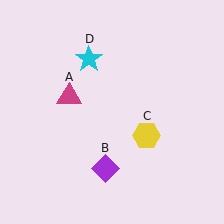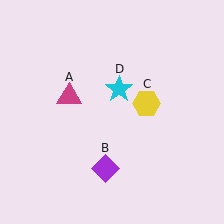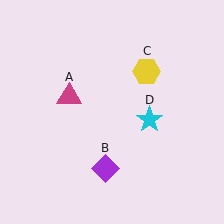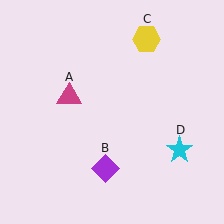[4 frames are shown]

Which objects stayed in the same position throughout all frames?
Magenta triangle (object A) and purple diamond (object B) remained stationary.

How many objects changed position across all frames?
2 objects changed position: yellow hexagon (object C), cyan star (object D).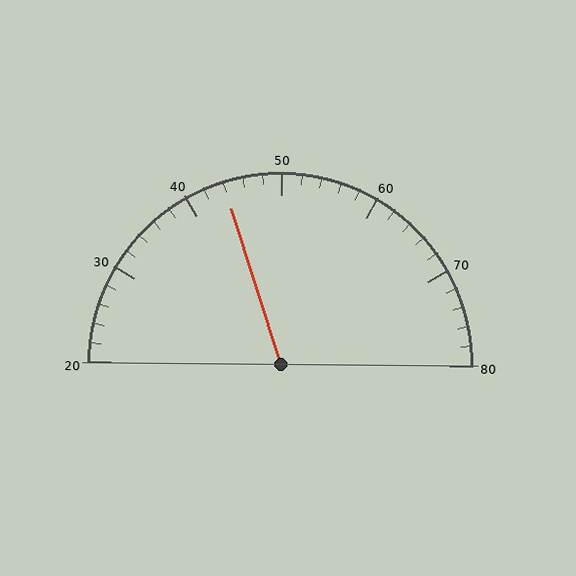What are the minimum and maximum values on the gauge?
The gauge ranges from 20 to 80.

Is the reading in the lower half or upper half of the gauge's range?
The reading is in the lower half of the range (20 to 80).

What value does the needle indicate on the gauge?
The needle indicates approximately 44.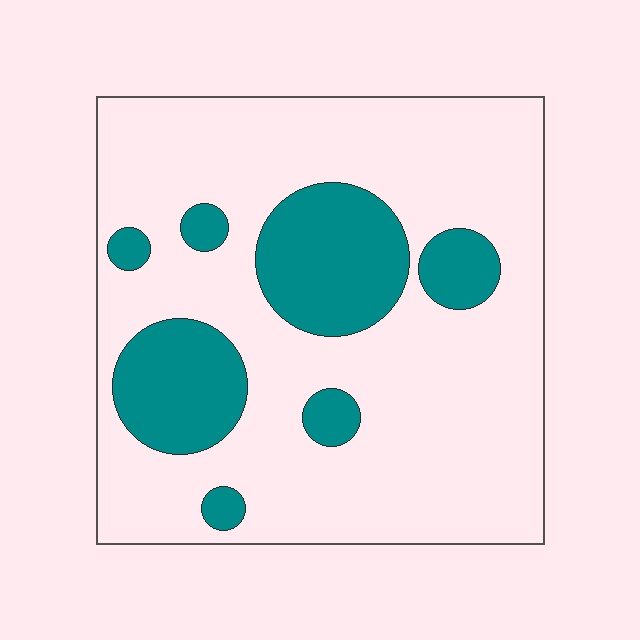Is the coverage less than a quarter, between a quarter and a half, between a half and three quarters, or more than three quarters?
Less than a quarter.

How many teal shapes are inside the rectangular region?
7.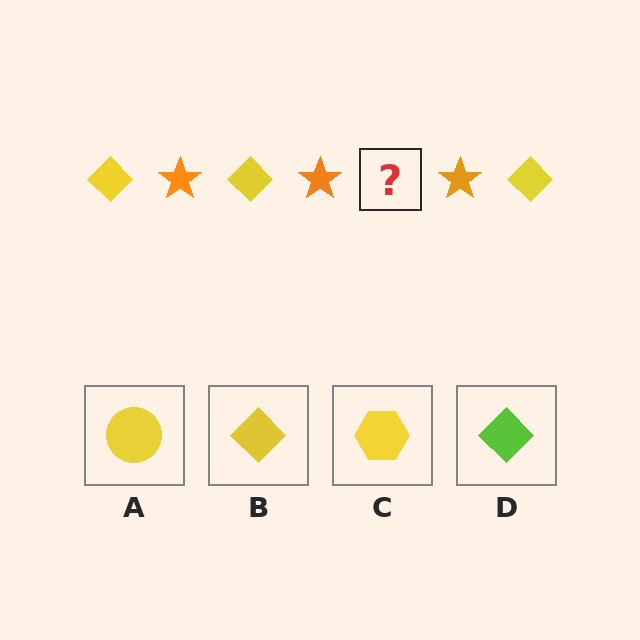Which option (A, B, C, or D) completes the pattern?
B.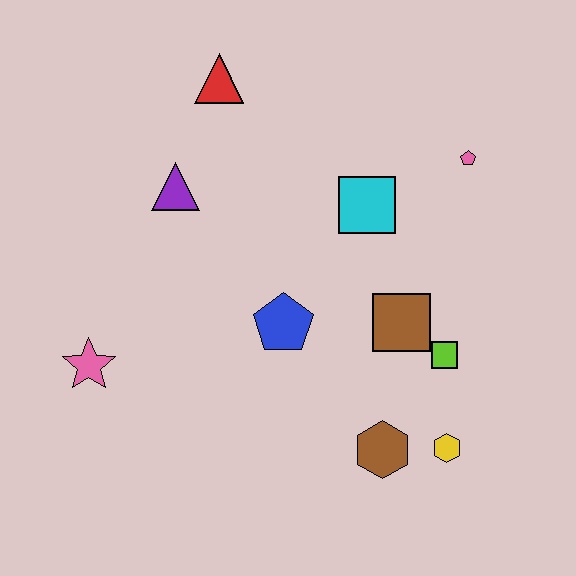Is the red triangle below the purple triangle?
No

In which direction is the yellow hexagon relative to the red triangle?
The yellow hexagon is below the red triangle.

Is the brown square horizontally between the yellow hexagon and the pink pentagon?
No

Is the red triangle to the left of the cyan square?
Yes